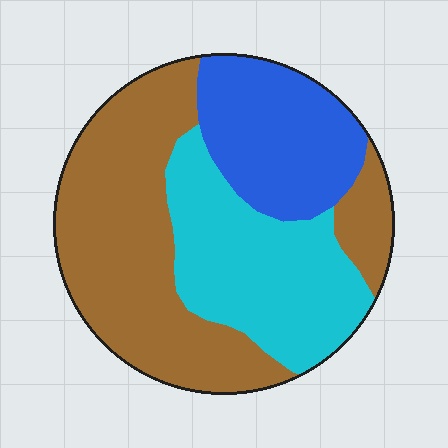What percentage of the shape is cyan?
Cyan takes up about one third (1/3) of the shape.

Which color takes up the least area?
Blue, at roughly 25%.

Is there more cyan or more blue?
Cyan.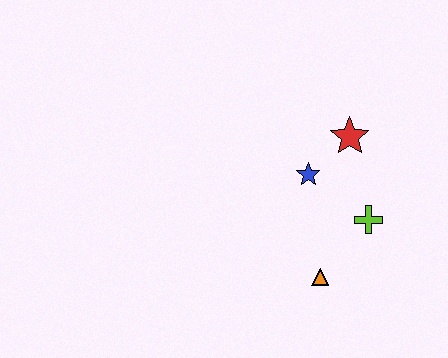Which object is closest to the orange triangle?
The lime cross is closest to the orange triangle.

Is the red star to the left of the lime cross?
Yes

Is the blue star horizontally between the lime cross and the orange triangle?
No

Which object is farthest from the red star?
The orange triangle is farthest from the red star.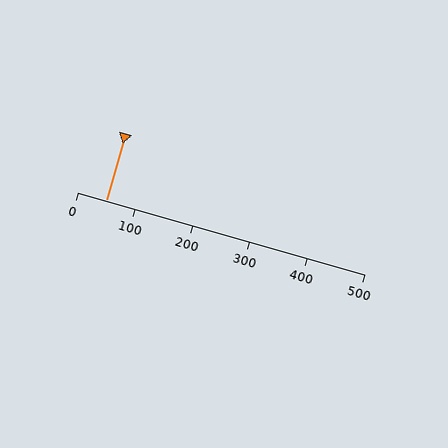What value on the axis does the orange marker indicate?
The marker indicates approximately 50.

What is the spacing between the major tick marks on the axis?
The major ticks are spaced 100 apart.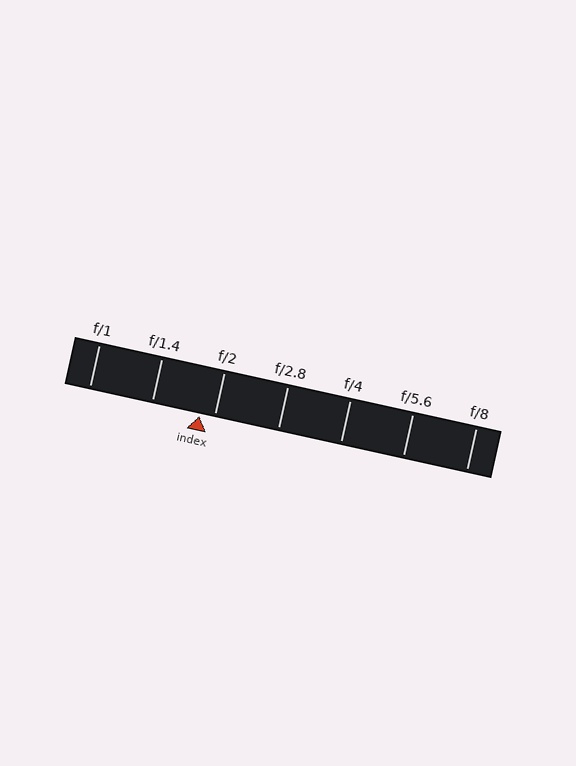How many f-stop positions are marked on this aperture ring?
There are 7 f-stop positions marked.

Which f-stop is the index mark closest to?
The index mark is closest to f/2.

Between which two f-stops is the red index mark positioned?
The index mark is between f/1.4 and f/2.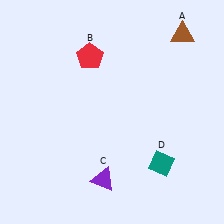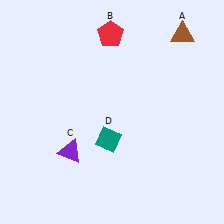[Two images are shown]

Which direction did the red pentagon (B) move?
The red pentagon (B) moved up.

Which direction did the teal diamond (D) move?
The teal diamond (D) moved left.